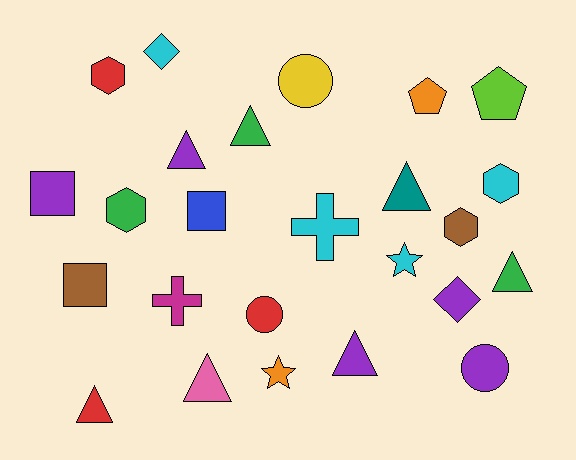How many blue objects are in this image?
There is 1 blue object.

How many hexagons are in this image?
There are 4 hexagons.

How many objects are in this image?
There are 25 objects.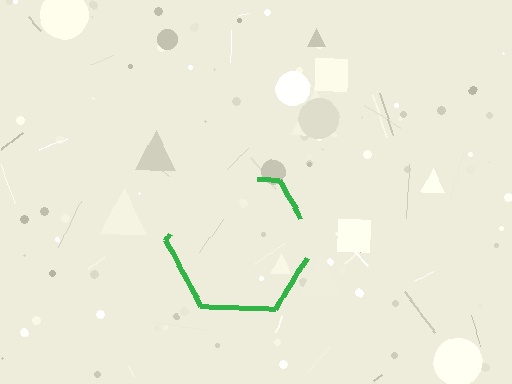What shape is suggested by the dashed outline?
The dashed outline suggests a hexagon.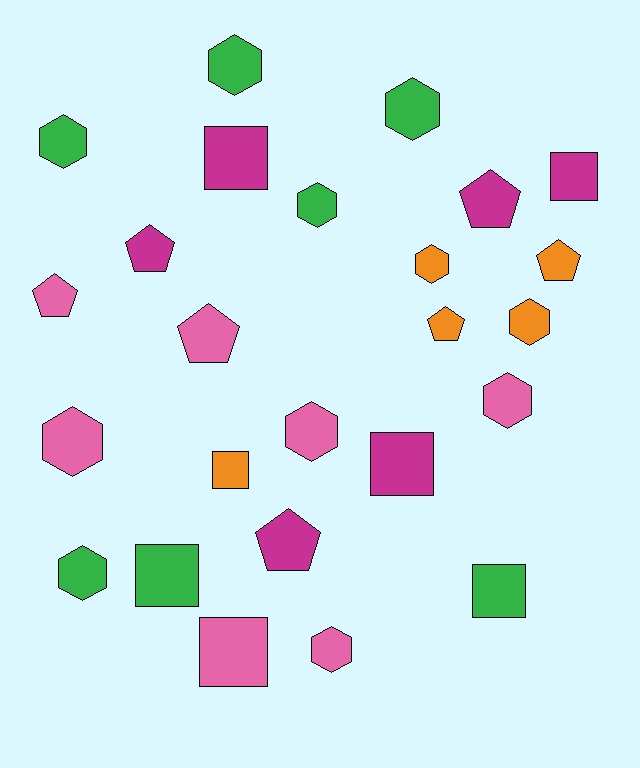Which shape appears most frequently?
Hexagon, with 11 objects.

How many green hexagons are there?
There are 5 green hexagons.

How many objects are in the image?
There are 25 objects.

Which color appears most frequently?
Pink, with 7 objects.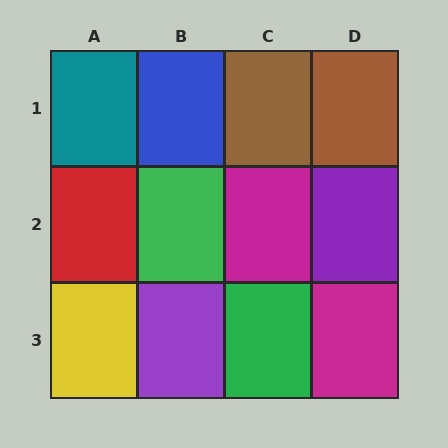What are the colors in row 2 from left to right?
Red, green, magenta, purple.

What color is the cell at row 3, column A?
Yellow.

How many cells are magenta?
2 cells are magenta.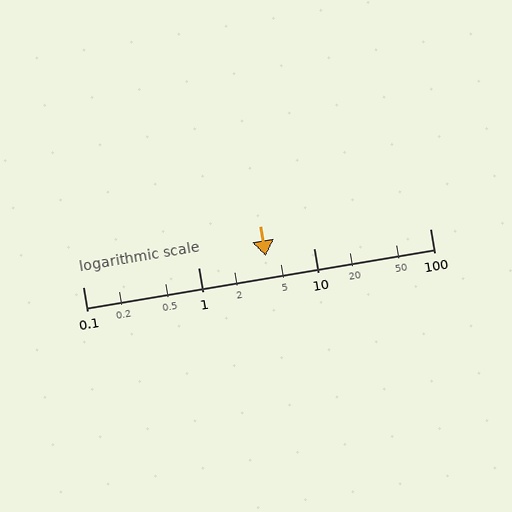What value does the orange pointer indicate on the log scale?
The pointer indicates approximately 3.8.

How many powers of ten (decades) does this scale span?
The scale spans 3 decades, from 0.1 to 100.